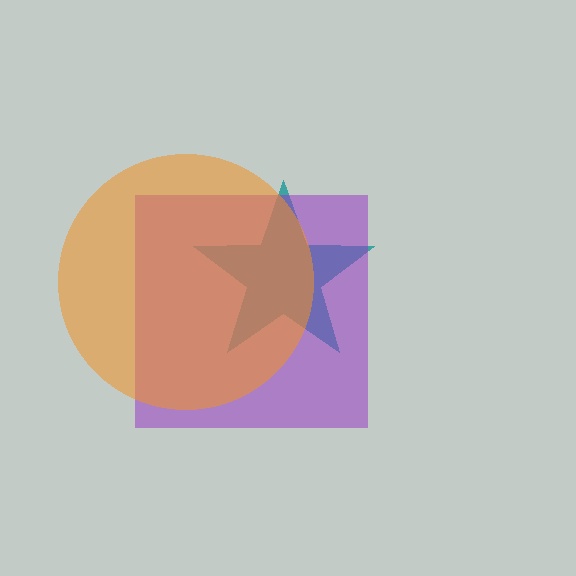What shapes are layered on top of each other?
The layered shapes are: a teal star, a purple square, an orange circle.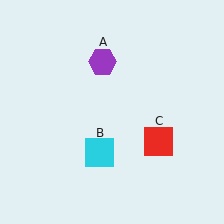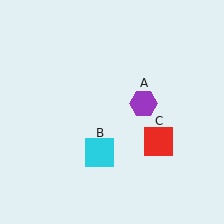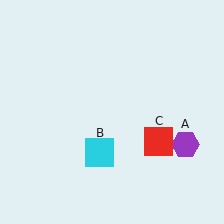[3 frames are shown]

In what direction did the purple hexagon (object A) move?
The purple hexagon (object A) moved down and to the right.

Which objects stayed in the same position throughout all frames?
Cyan square (object B) and red square (object C) remained stationary.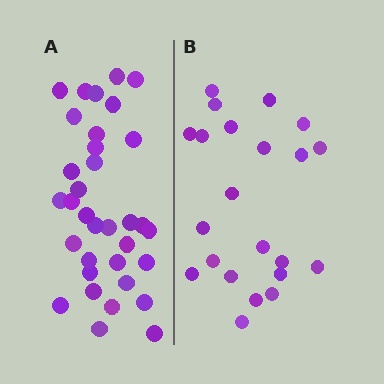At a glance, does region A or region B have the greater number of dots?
Region A (the left region) has more dots.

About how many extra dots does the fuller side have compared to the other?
Region A has roughly 12 or so more dots than region B.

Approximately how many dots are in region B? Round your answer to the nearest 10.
About 20 dots. (The exact count is 22, which rounds to 20.)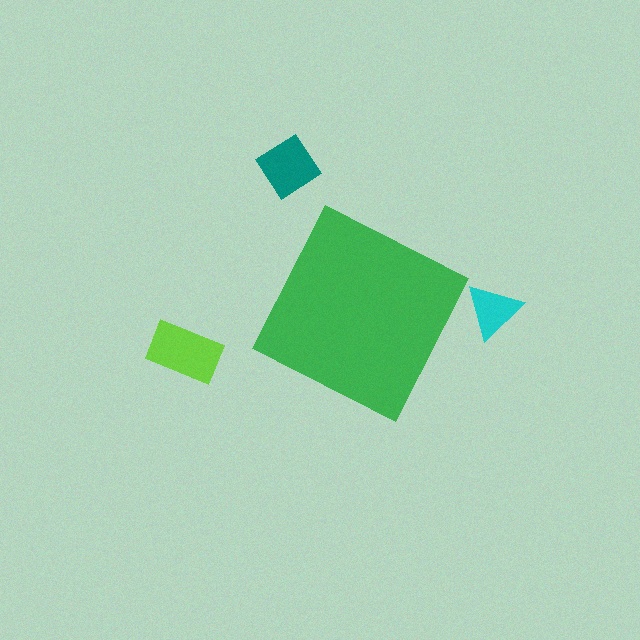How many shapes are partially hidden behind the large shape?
0 shapes are partially hidden.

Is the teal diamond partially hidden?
No, the teal diamond is fully visible.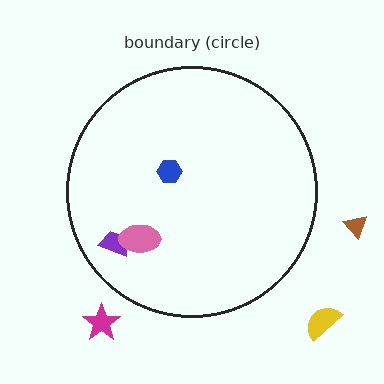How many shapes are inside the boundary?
3 inside, 3 outside.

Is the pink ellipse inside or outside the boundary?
Inside.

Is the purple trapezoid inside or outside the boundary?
Inside.